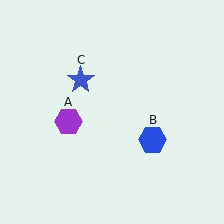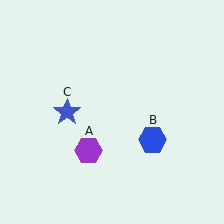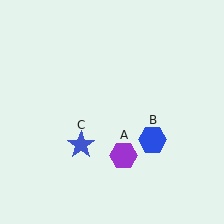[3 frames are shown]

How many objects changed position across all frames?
2 objects changed position: purple hexagon (object A), blue star (object C).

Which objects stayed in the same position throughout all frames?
Blue hexagon (object B) remained stationary.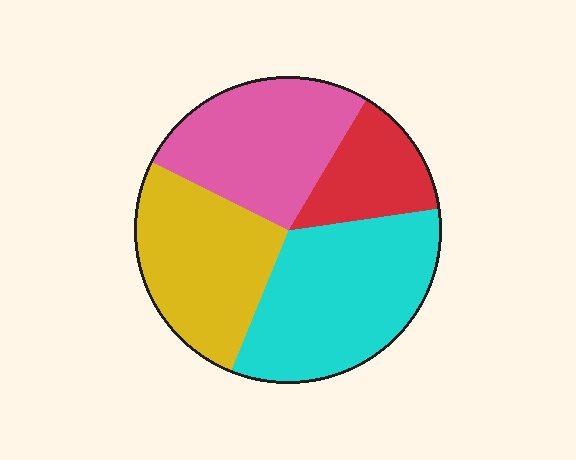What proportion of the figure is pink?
Pink covers 26% of the figure.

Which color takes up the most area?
Cyan, at roughly 35%.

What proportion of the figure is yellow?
Yellow covers about 25% of the figure.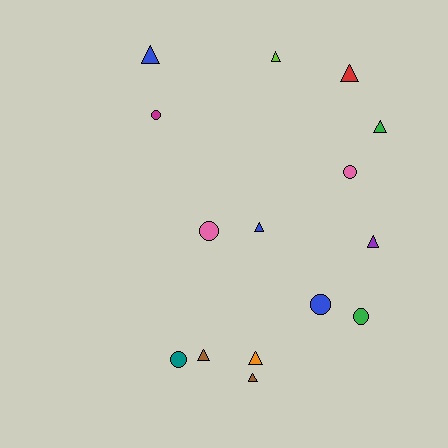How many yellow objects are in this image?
There are no yellow objects.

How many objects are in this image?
There are 15 objects.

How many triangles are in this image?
There are 9 triangles.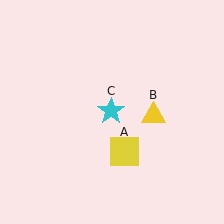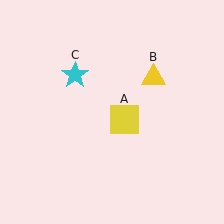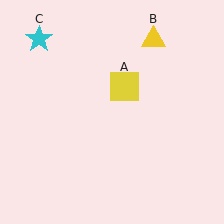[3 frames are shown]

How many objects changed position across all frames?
3 objects changed position: yellow square (object A), yellow triangle (object B), cyan star (object C).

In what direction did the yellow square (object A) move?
The yellow square (object A) moved up.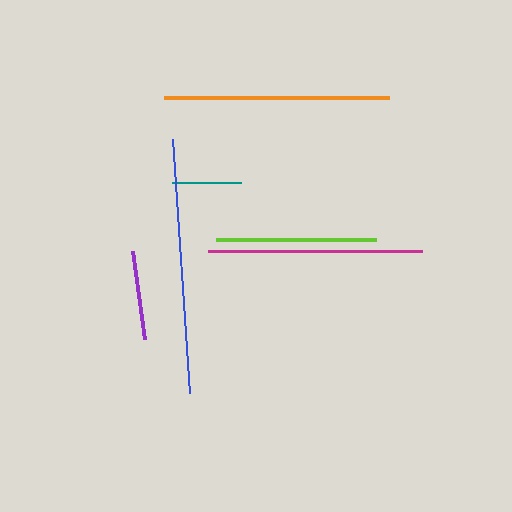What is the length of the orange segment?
The orange segment is approximately 226 pixels long.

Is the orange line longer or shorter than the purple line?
The orange line is longer than the purple line.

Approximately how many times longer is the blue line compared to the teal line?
The blue line is approximately 3.7 times the length of the teal line.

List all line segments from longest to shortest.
From longest to shortest: blue, orange, magenta, lime, purple, teal.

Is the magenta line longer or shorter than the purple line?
The magenta line is longer than the purple line.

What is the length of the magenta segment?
The magenta segment is approximately 213 pixels long.